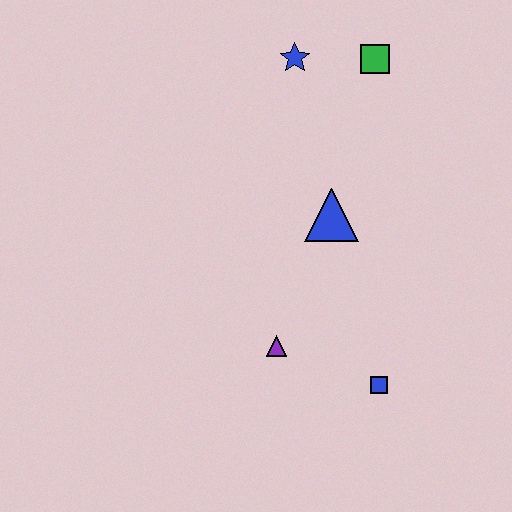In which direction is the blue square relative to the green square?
The blue square is below the green square.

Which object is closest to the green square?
The blue star is closest to the green square.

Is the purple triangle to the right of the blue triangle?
No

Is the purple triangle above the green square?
No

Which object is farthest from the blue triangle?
The blue square is farthest from the blue triangle.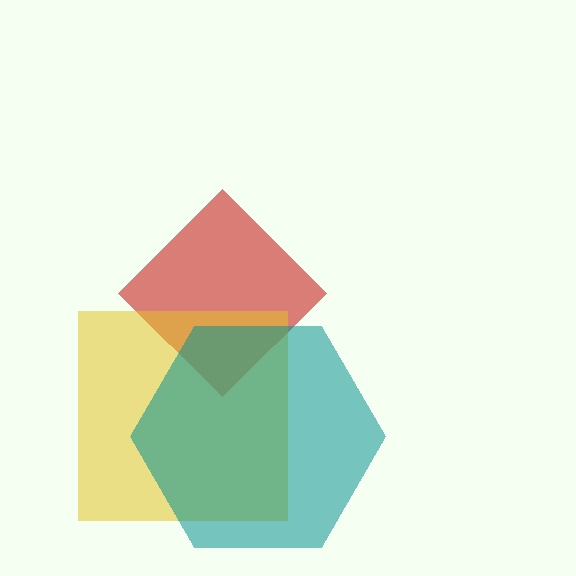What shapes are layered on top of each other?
The layered shapes are: a red diamond, a yellow square, a teal hexagon.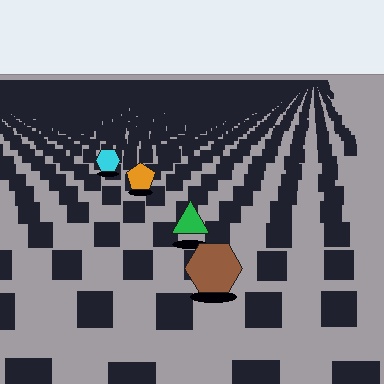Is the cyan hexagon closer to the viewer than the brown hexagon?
No. The brown hexagon is closer — you can tell from the texture gradient: the ground texture is coarser near it.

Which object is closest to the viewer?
The brown hexagon is closest. The texture marks near it are larger and more spread out.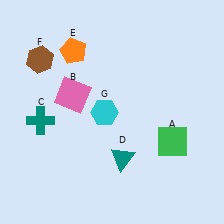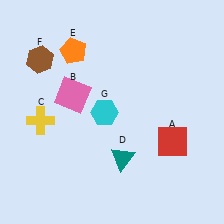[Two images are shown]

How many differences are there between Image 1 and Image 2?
There are 2 differences between the two images.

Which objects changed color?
A changed from green to red. C changed from teal to yellow.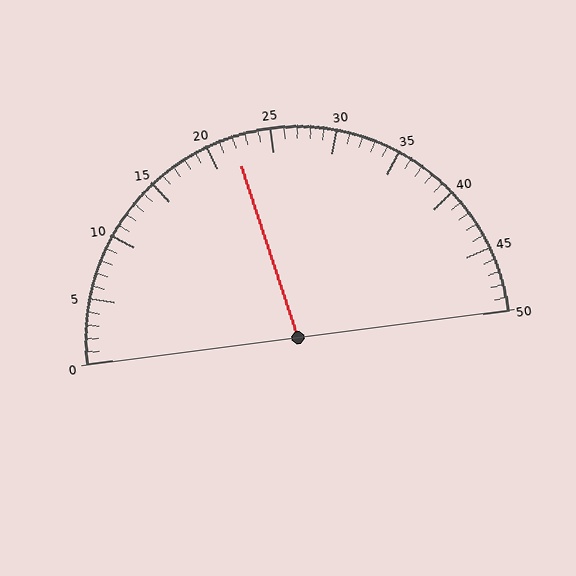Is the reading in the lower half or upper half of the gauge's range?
The reading is in the lower half of the range (0 to 50).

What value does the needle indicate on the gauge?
The needle indicates approximately 22.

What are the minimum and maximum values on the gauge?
The gauge ranges from 0 to 50.